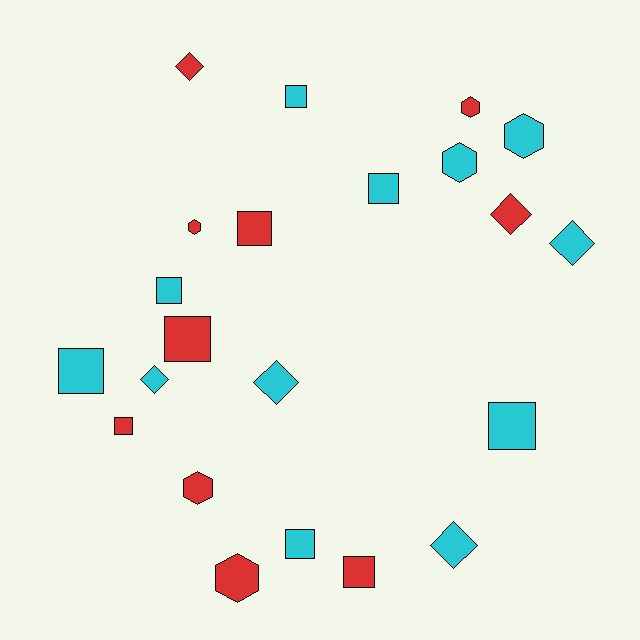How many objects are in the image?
There are 22 objects.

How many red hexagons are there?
There are 4 red hexagons.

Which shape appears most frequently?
Square, with 10 objects.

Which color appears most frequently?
Cyan, with 12 objects.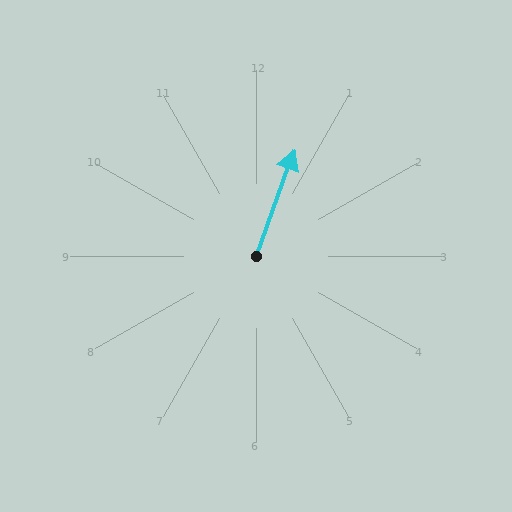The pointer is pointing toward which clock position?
Roughly 1 o'clock.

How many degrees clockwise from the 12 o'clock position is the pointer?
Approximately 20 degrees.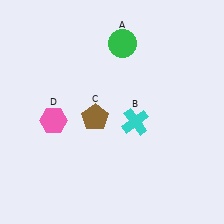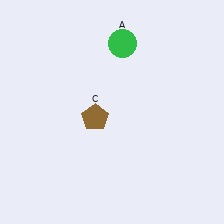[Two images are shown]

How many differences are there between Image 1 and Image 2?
There are 2 differences between the two images.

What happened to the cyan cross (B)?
The cyan cross (B) was removed in Image 2. It was in the bottom-right area of Image 1.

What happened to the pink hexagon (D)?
The pink hexagon (D) was removed in Image 2. It was in the bottom-left area of Image 1.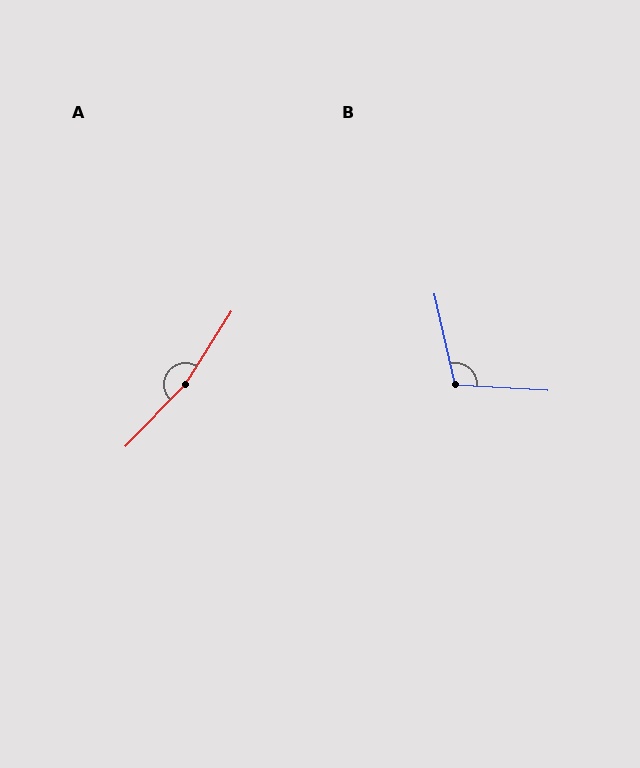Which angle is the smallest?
B, at approximately 106 degrees.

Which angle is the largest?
A, at approximately 168 degrees.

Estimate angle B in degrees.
Approximately 106 degrees.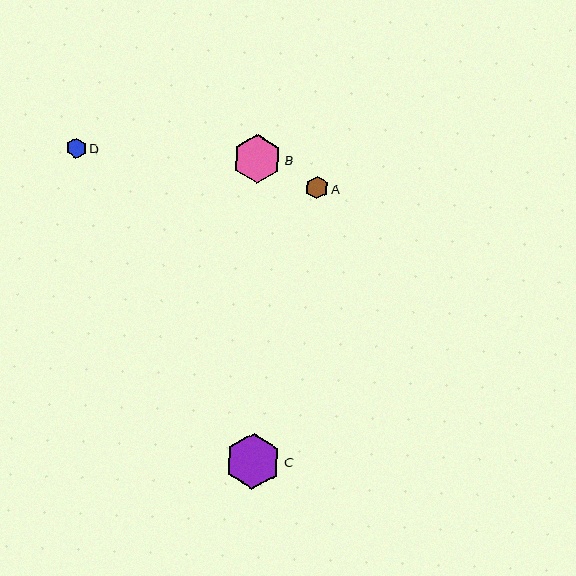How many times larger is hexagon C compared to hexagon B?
Hexagon C is approximately 1.1 times the size of hexagon B.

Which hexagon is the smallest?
Hexagon D is the smallest with a size of approximately 20 pixels.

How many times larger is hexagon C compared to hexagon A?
Hexagon C is approximately 2.5 times the size of hexagon A.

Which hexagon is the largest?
Hexagon C is the largest with a size of approximately 56 pixels.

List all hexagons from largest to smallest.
From largest to smallest: C, B, A, D.